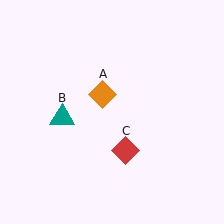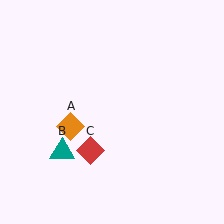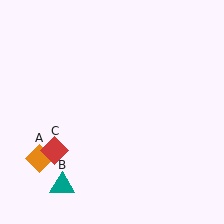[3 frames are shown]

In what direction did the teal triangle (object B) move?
The teal triangle (object B) moved down.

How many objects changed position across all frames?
3 objects changed position: orange diamond (object A), teal triangle (object B), red diamond (object C).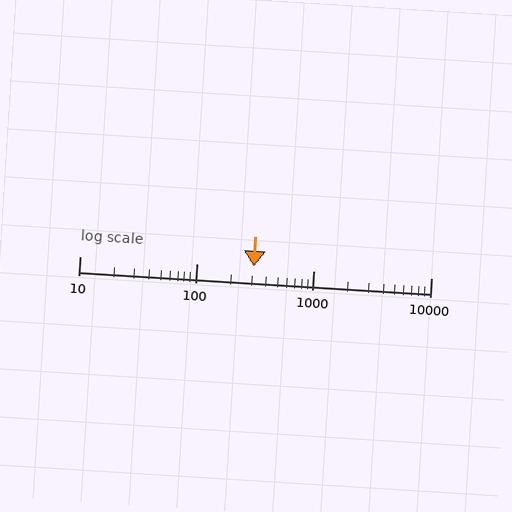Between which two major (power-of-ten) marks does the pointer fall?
The pointer is between 100 and 1000.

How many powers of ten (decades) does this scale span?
The scale spans 3 decades, from 10 to 10000.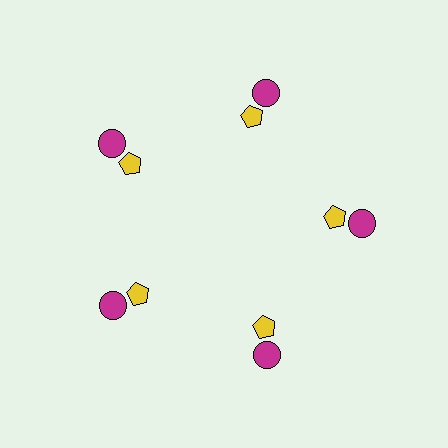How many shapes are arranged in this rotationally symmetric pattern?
There are 10 shapes, arranged in 5 groups of 2.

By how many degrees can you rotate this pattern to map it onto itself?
The pattern maps onto itself every 72 degrees of rotation.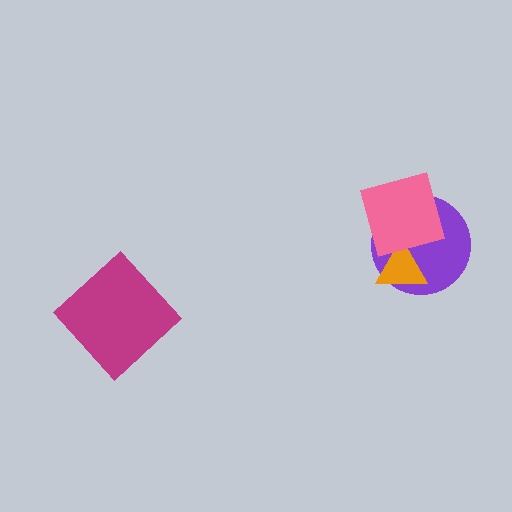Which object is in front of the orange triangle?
The pink square is in front of the orange triangle.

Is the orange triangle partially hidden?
Yes, it is partially covered by another shape.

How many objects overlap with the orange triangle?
2 objects overlap with the orange triangle.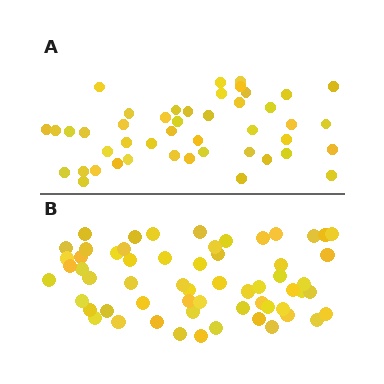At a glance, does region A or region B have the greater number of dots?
Region B (the bottom region) has more dots.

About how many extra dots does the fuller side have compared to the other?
Region B has approximately 15 more dots than region A.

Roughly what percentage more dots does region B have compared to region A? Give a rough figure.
About 35% more.